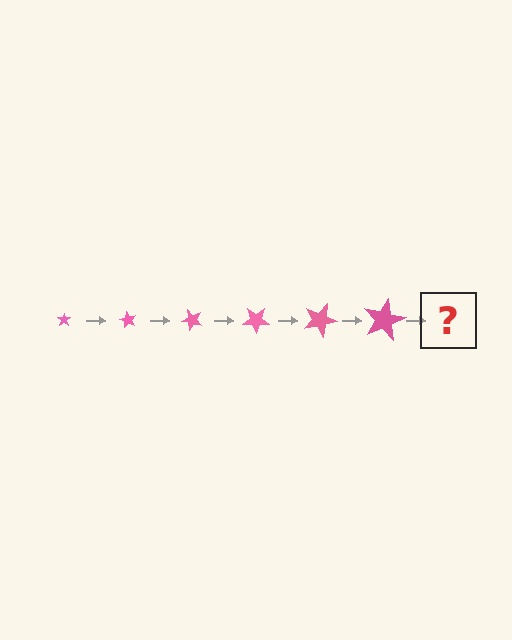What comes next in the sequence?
The next element should be a star, larger than the previous one and rotated 360 degrees from the start.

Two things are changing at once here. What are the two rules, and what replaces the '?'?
The two rules are that the star grows larger each step and it rotates 60 degrees each step. The '?' should be a star, larger than the previous one and rotated 360 degrees from the start.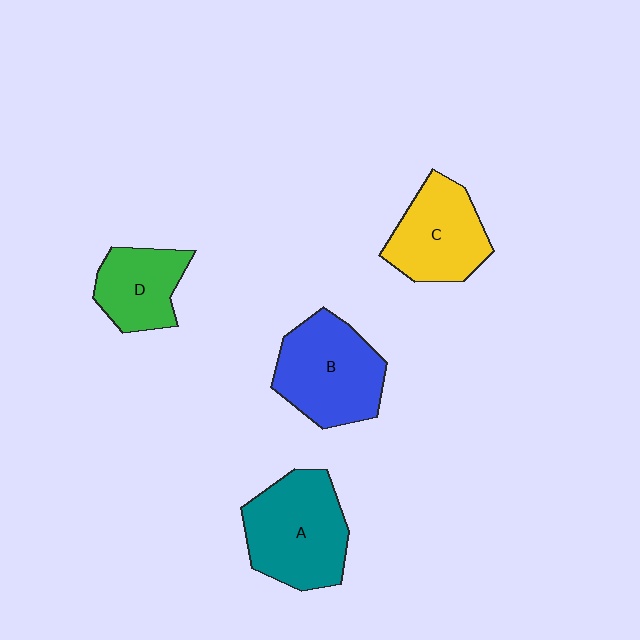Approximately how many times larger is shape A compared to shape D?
Approximately 1.6 times.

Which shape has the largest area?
Shape A (teal).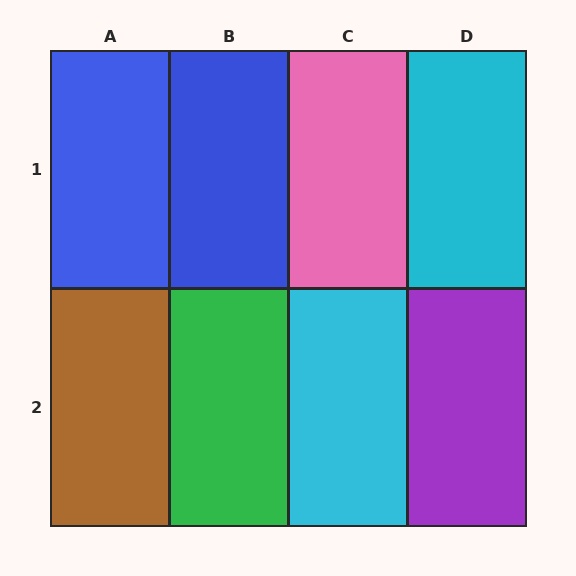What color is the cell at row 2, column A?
Brown.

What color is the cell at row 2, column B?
Green.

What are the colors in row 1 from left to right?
Blue, blue, pink, cyan.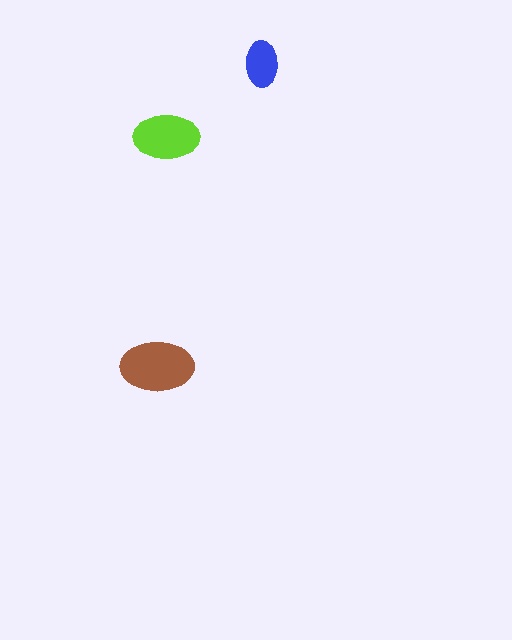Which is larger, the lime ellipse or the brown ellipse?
The brown one.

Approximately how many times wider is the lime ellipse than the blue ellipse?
About 1.5 times wider.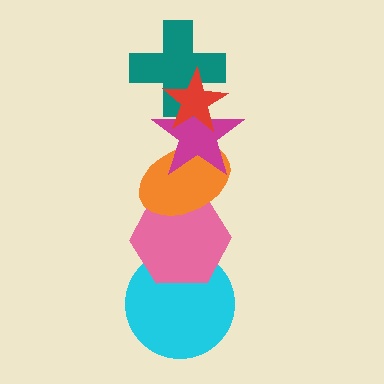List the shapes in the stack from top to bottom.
From top to bottom: the red star, the teal cross, the magenta star, the orange ellipse, the pink hexagon, the cyan circle.